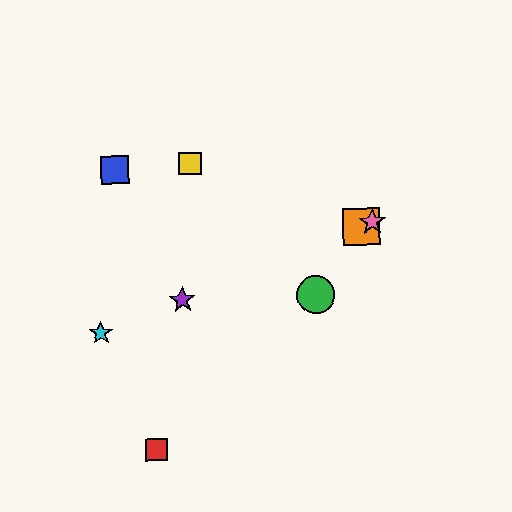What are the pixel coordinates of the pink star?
The pink star is at (372, 222).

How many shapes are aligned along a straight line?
4 shapes (the purple star, the orange square, the cyan star, the pink star) are aligned along a straight line.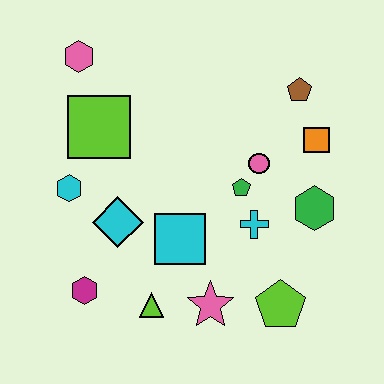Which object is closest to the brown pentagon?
The orange square is closest to the brown pentagon.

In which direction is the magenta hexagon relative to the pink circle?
The magenta hexagon is to the left of the pink circle.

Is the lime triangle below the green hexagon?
Yes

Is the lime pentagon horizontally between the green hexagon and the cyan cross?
Yes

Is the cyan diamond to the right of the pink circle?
No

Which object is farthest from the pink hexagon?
The lime pentagon is farthest from the pink hexagon.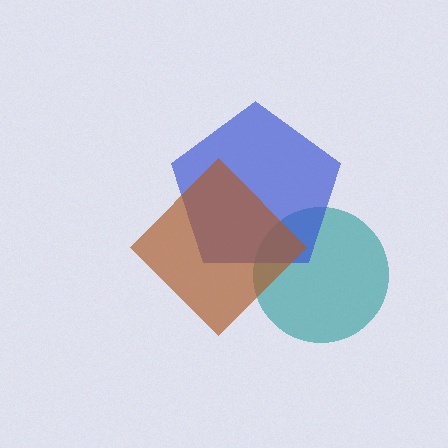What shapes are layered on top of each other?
The layered shapes are: a teal circle, a blue pentagon, a brown diamond.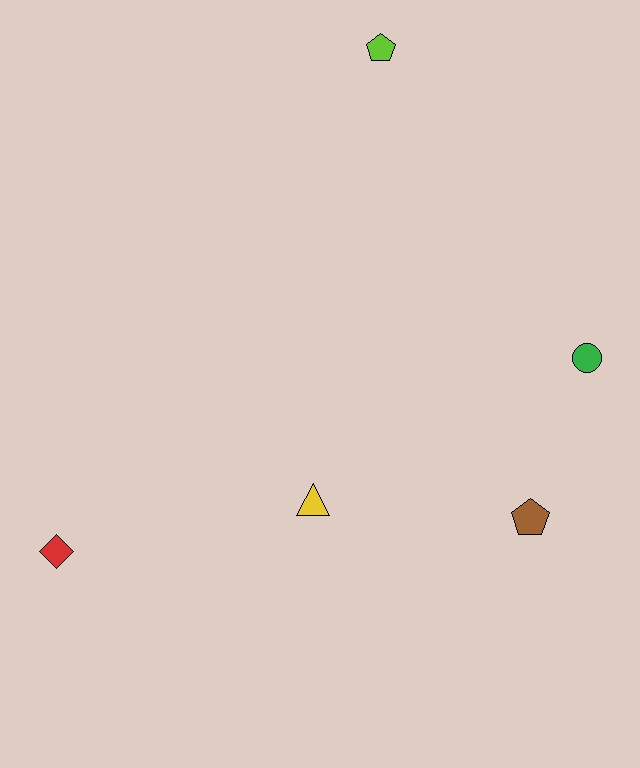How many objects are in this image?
There are 5 objects.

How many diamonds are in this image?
There is 1 diamond.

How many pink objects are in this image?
There are no pink objects.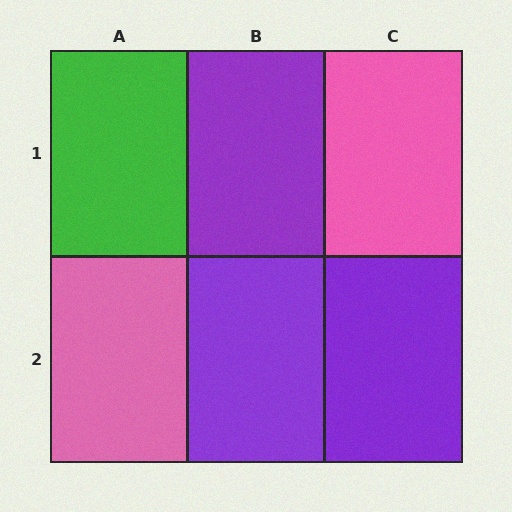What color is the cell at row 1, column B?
Purple.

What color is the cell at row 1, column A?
Green.